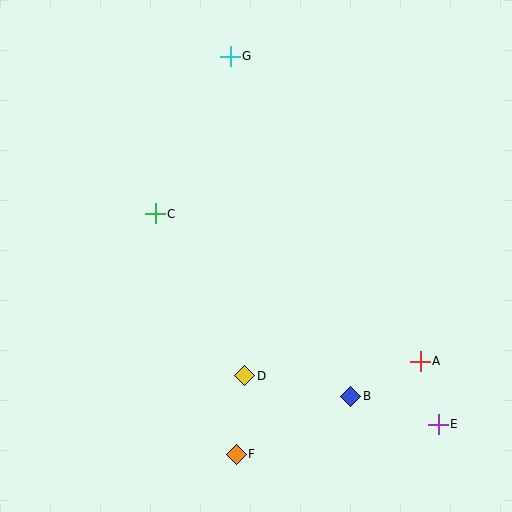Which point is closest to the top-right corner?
Point G is closest to the top-right corner.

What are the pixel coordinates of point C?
Point C is at (155, 214).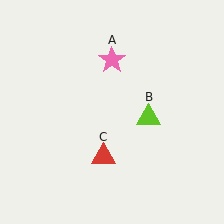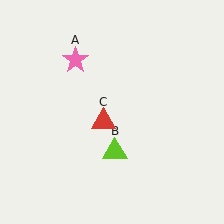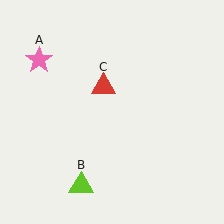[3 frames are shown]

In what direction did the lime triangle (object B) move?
The lime triangle (object B) moved down and to the left.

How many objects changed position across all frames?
3 objects changed position: pink star (object A), lime triangle (object B), red triangle (object C).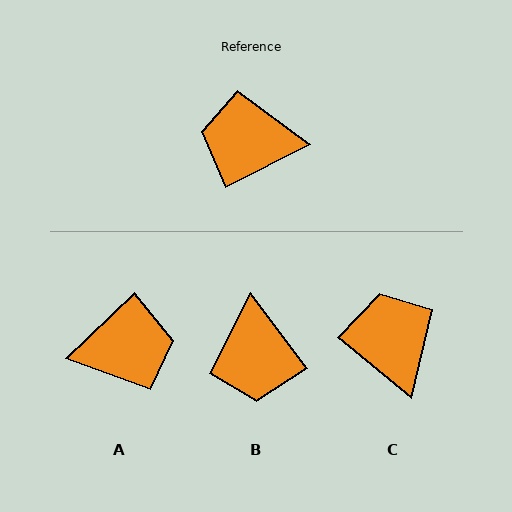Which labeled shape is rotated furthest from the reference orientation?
A, about 163 degrees away.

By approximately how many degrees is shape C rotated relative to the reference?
Approximately 66 degrees clockwise.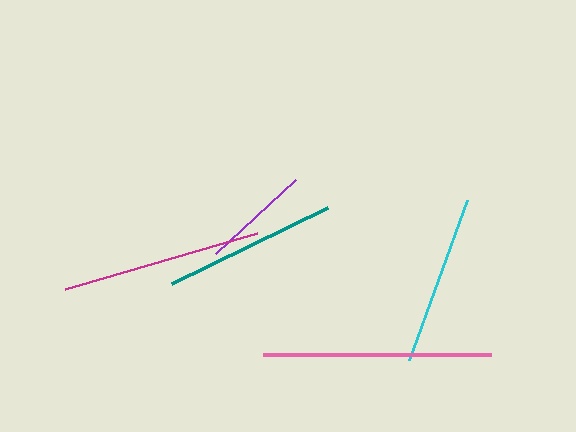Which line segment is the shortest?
The purple line is the shortest at approximately 109 pixels.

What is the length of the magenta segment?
The magenta segment is approximately 200 pixels long.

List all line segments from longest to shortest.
From longest to shortest: pink, magenta, teal, cyan, purple.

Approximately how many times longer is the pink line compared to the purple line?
The pink line is approximately 2.1 times the length of the purple line.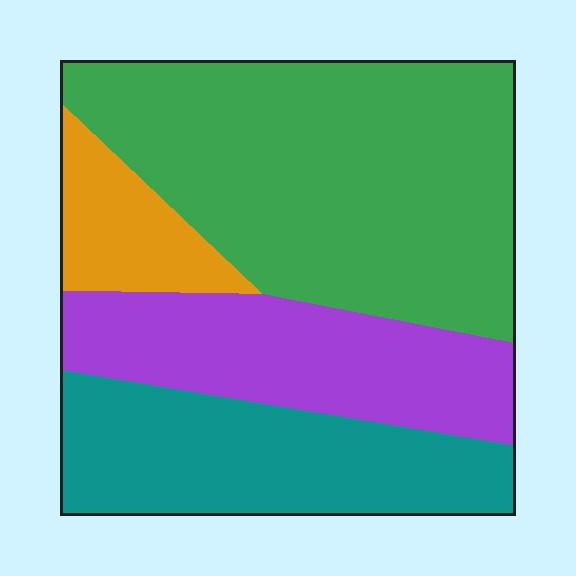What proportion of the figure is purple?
Purple takes up less than a quarter of the figure.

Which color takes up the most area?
Green, at roughly 45%.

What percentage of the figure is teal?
Teal takes up less than a quarter of the figure.